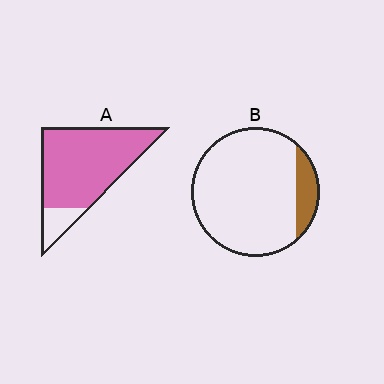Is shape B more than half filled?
No.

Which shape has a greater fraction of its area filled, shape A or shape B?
Shape A.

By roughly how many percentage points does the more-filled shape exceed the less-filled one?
By roughly 75 percentage points (A over B).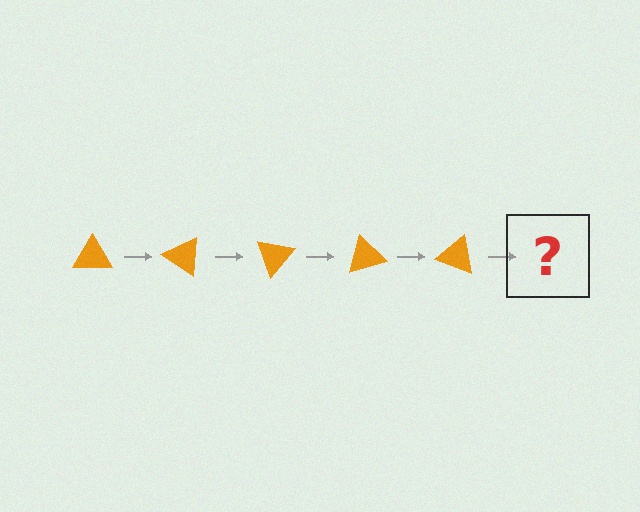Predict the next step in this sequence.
The next step is an orange triangle rotated 175 degrees.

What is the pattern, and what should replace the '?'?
The pattern is that the triangle rotates 35 degrees each step. The '?' should be an orange triangle rotated 175 degrees.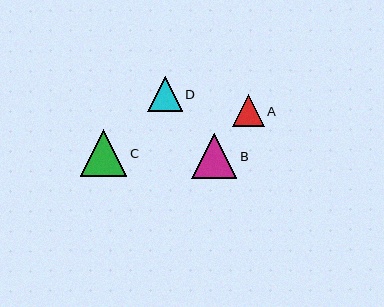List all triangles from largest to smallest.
From largest to smallest: C, B, D, A.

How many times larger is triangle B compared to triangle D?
Triangle B is approximately 1.3 times the size of triangle D.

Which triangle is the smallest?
Triangle A is the smallest with a size of approximately 32 pixels.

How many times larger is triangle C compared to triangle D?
Triangle C is approximately 1.4 times the size of triangle D.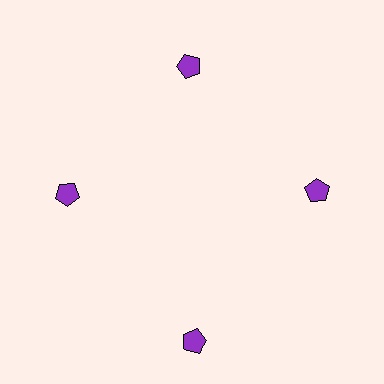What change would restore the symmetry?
The symmetry would be restored by moving it inward, back onto the ring so that all 4 pentagons sit at equal angles and equal distance from the center.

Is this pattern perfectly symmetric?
No. The 4 purple pentagons are arranged in a ring, but one element near the 6 o'clock position is pushed outward from the center, breaking the 4-fold rotational symmetry.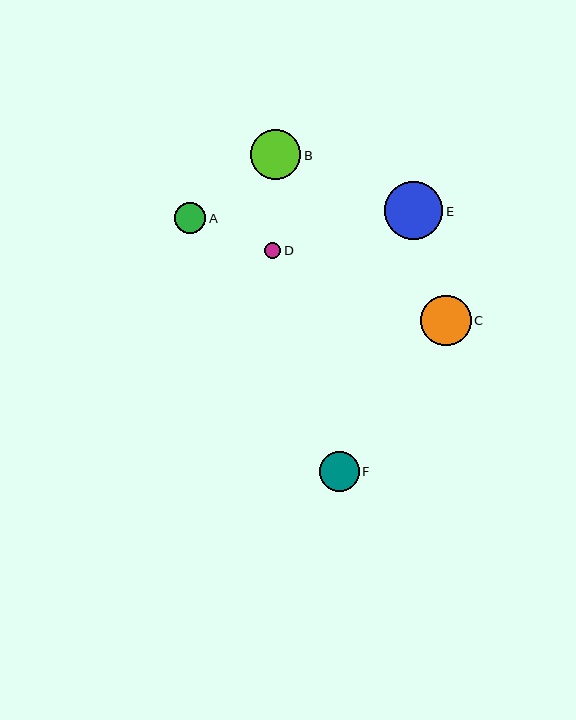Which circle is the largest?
Circle E is the largest with a size of approximately 58 pixels.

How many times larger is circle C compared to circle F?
Circle C is approximately 1.2 times the size of circle F.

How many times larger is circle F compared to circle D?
Circle F is approximately 2.5 times the size of circle D.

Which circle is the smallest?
Circle D is the smallest with a size of approximately 16 pixels.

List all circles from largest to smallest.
From largest to smallest: E, C, B, F, A, D.